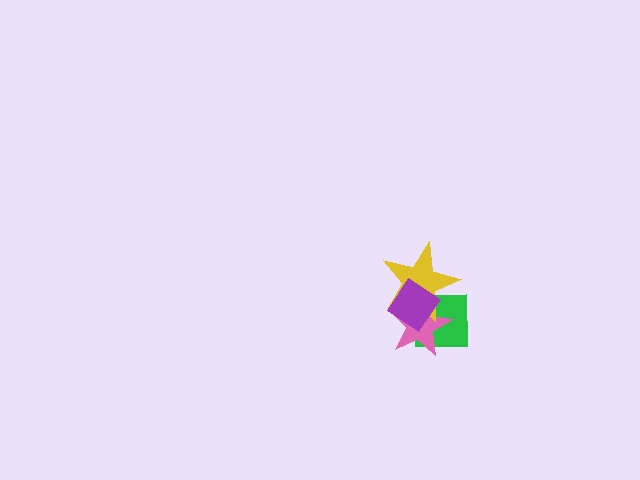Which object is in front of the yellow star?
The purple diamond is in front of the yellow star.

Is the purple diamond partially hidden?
No, no other shape covers it.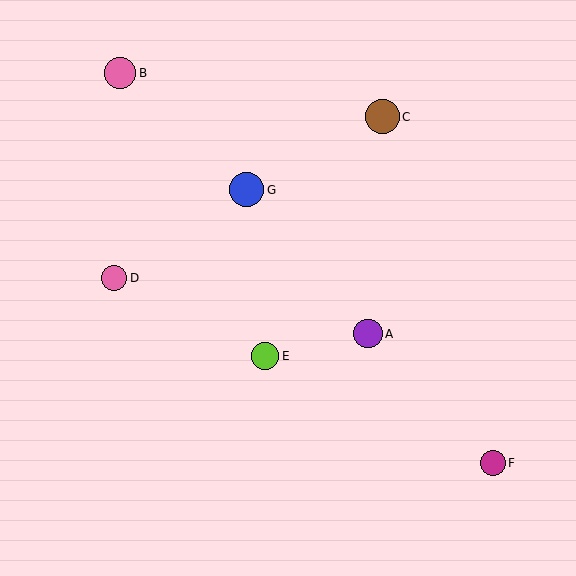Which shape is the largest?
The brown circle (labeled C) is the largest.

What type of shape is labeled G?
Shape G is a blue circle.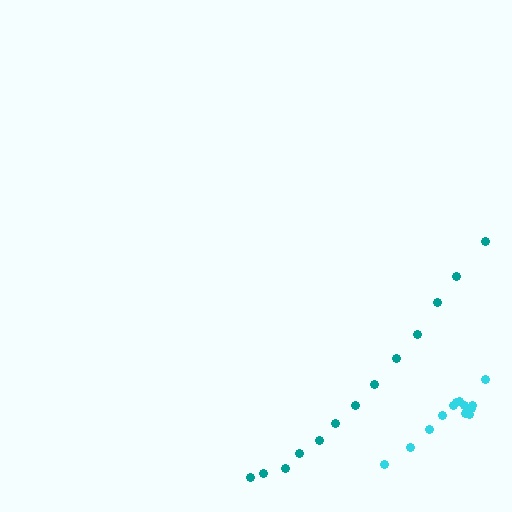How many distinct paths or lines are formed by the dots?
There are 2 distinct paths.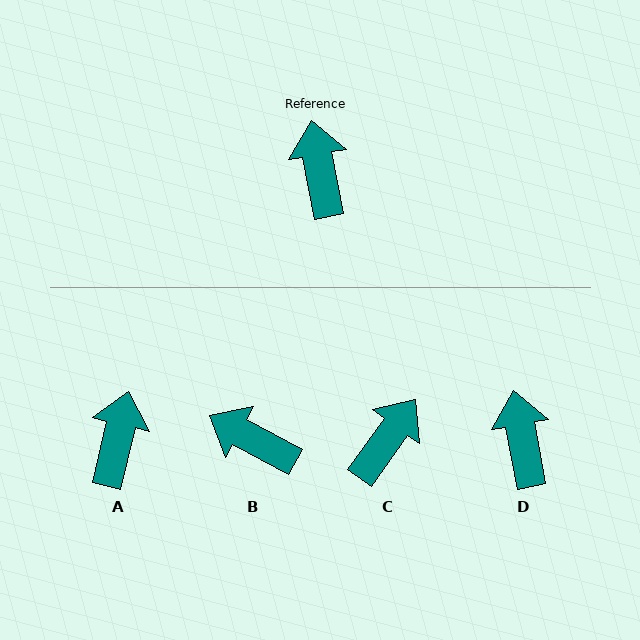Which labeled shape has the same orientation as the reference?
D.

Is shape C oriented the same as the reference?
No, it is off by about 46 degrees.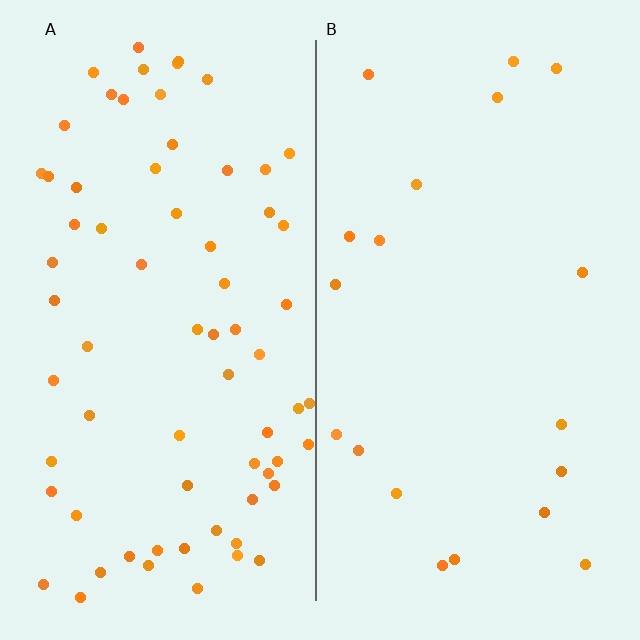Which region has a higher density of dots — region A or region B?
A (the left).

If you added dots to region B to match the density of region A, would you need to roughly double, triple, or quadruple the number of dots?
Approximately quadruple.